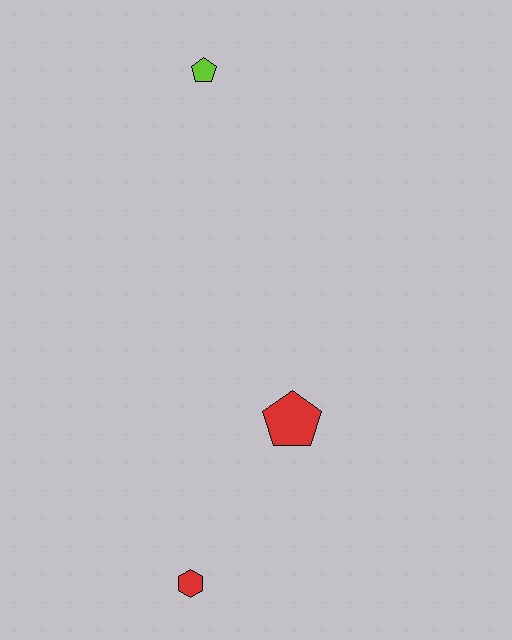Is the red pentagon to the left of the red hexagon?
No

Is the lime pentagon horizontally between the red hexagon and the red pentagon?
Yes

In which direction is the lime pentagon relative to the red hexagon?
The lime pentagon is above the red hexagon.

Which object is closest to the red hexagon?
The red pentagon is closest to the red hexagon.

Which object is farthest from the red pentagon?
The lime pentagon is farthest from the red pentagon.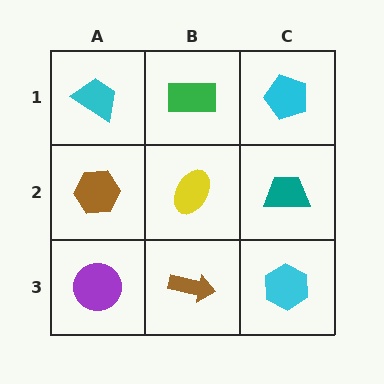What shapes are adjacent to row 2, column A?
A cyan trapezoid (row 1, column A), a purple circle (row 3, column A), a yellow ellipse (row 2, column B).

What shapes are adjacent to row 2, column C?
A cyan pentagon (row 1, column C), a cyan hexagon (row 3, column C), a yellow ellipse (row 2, column B).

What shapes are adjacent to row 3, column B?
A yellow ellipse (row 2, column B), a purple circle (row 3, column A), a cyan hexagon (row 3, column C).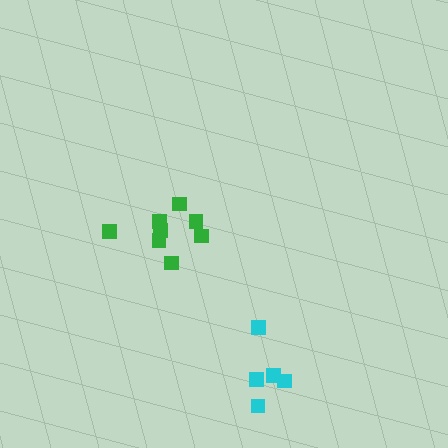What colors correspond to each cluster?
The clusters are colored: green, cyan.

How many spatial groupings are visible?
There are 2 spatial groupings.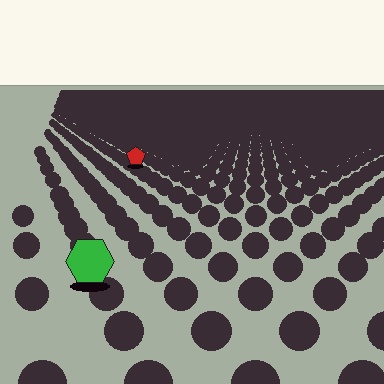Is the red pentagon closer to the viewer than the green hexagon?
No. The green hexagon is closer — you can tell from the texture gradient: the ground texture is coarser near it.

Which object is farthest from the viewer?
The red pentagon is farthest from the viewer. It appears smaller and the ground texture around it is denser.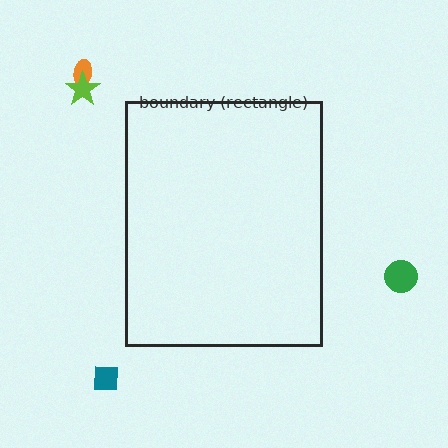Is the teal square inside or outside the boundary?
Outside.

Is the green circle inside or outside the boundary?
Outside.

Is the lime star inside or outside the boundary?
Outside.